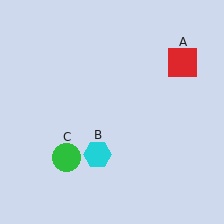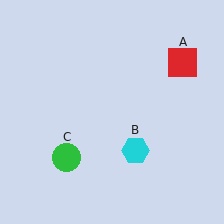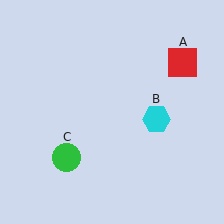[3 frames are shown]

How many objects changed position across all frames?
1 object changed position: cyan hexagon (object B).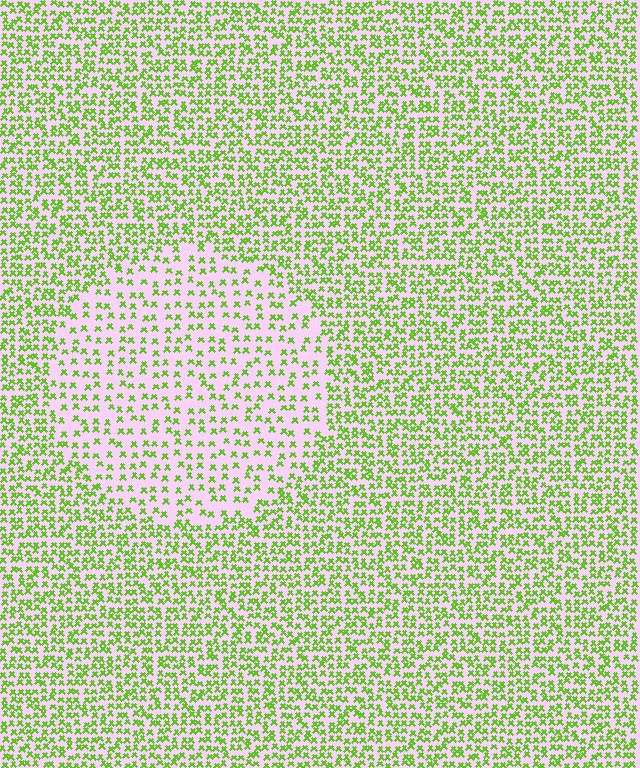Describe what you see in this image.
The image contains small lime elements arranged at two different densities. A circle-shaped region is visible where the elements are less densely packed than the surrounding area.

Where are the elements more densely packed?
The elements are more densely packed outside the circle boundary.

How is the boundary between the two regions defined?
The boundary is defined by a change in element density (approximately 2.0x ratio). All elements are the same color, size, and shape.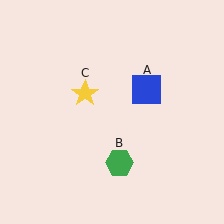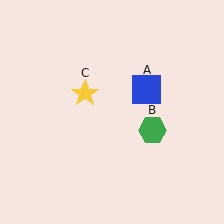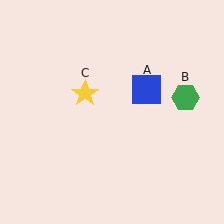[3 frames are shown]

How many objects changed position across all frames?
1 object changed position: green hexagon (object B).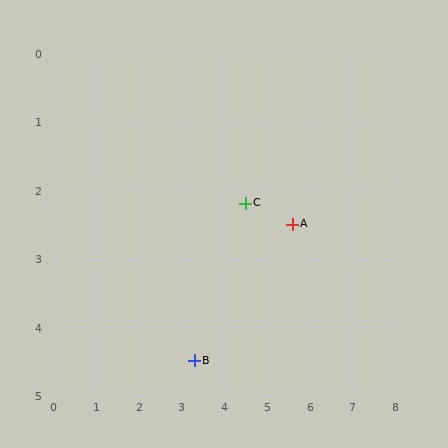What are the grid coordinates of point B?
Point B is at approximately (3.3, 4.5).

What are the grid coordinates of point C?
Point C is at approximately (4.5, 2.2).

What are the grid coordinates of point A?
Point A is at approximately (5.6, 2.5).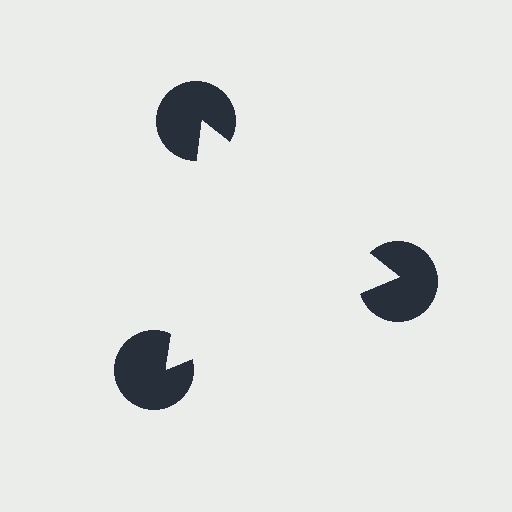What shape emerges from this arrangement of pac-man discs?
An illusory triangle — its edges are inferred from the aligned wedge cuts in the pac-man discs, not physically drawn.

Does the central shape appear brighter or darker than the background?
It typically appears slightly brighter than the background, even though no actual brightness change is drawn.